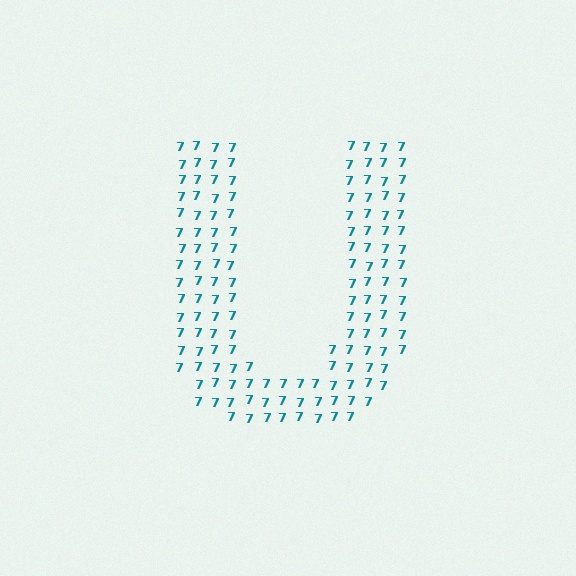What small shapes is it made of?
It is made of small digit 7's.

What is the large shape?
The large shape is the letter U.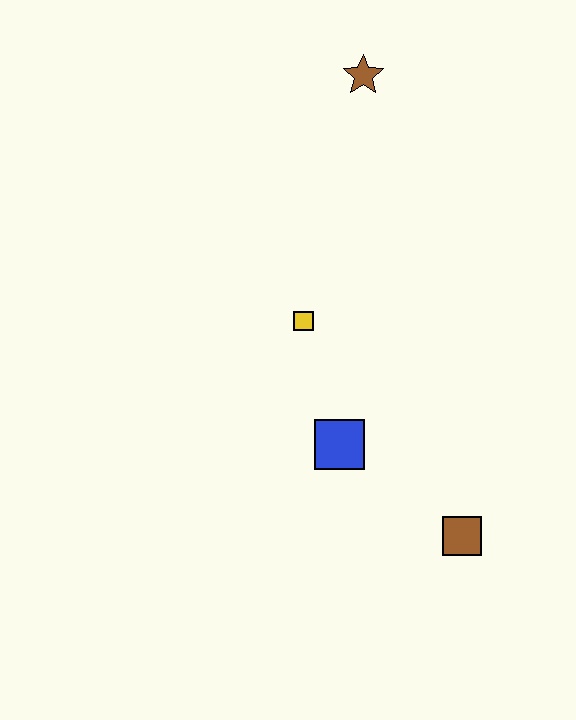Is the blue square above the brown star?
No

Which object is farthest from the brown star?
The brown square is farthest from the brown star.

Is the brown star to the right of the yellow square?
Yes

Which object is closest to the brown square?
The blue square is closest to the brown square.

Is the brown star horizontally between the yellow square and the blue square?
No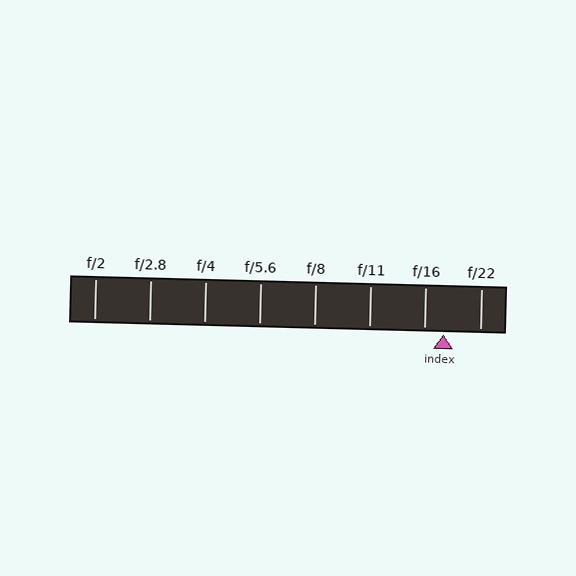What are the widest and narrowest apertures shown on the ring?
The widest aperture shown is f/2 and the narrowest is f/22.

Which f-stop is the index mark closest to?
The index mark is closest to f/16.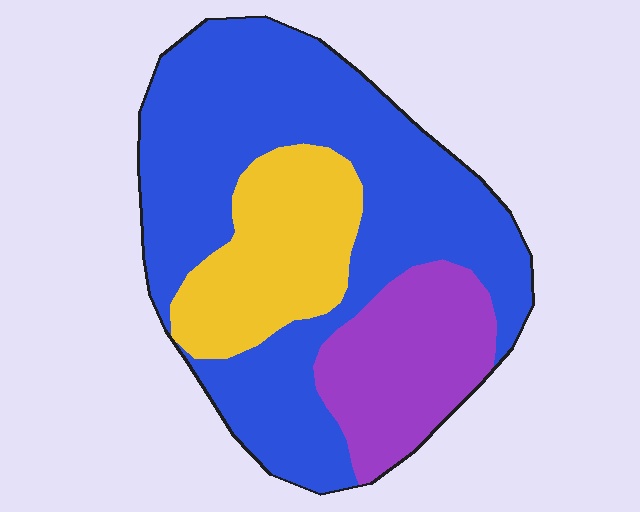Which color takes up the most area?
Blue, at roughly 60%.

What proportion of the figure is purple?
Purple covers about 20% of the figure.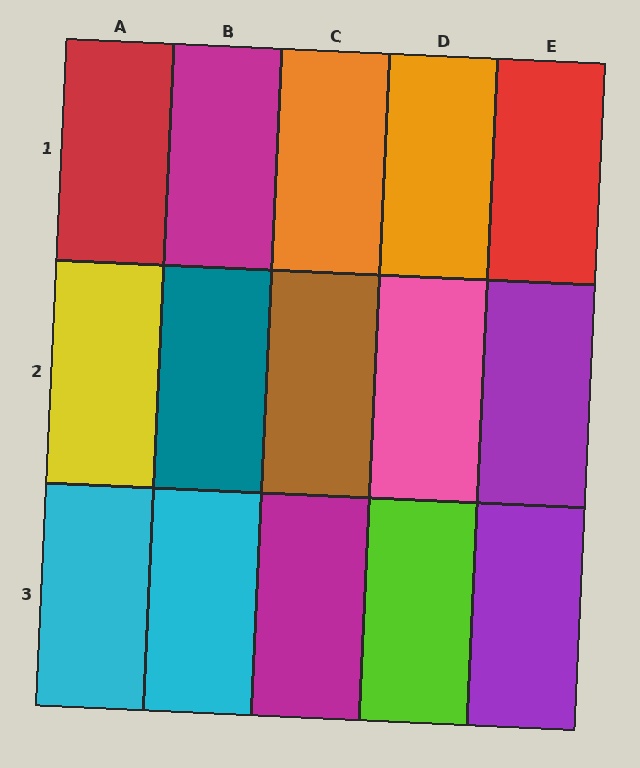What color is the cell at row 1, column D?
Orange.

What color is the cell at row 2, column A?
Yellow.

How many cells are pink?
1 cell is pink.